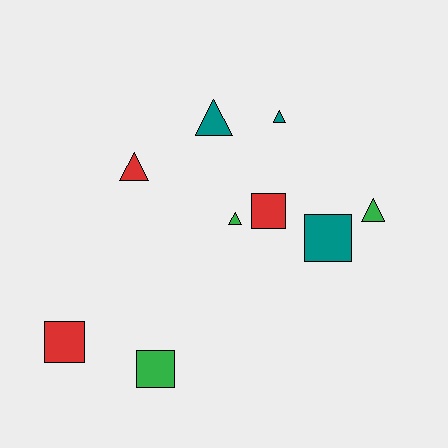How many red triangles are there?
There is 1 red triangle.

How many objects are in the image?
There are 9 objects.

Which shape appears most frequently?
Triangle, with 5 objects.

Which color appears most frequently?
Green, with 3 objects.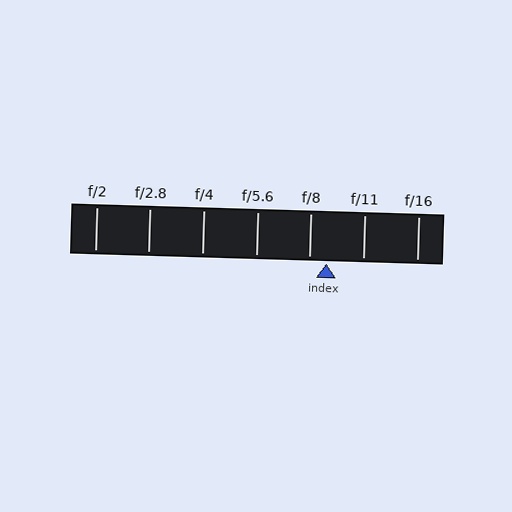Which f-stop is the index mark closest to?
The index mark is closest to f/8.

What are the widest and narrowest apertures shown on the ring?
The widest aperture shown is f/2 and the narrowest is f/16.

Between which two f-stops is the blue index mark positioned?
The index mark is between f/8 and f/11.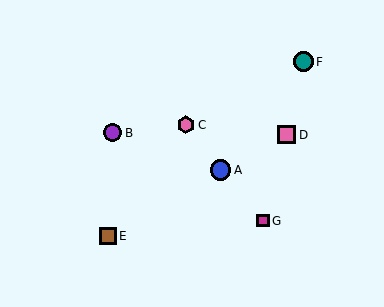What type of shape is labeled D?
Shape D is a pink square.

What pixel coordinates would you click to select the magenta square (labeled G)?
Click at (263, 221) to select the magenta square G.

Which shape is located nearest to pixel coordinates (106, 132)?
The purple circle (labeled B) at (113, 133) is nearest to that location.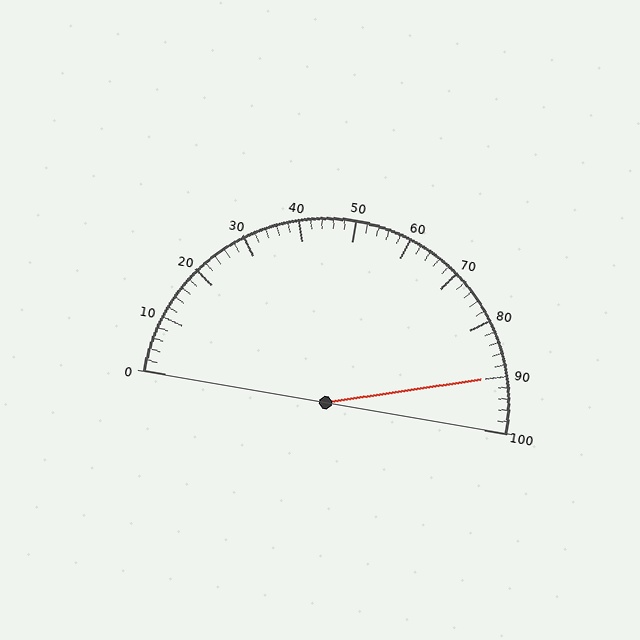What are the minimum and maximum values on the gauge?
The gauge ranges from 0 to 100.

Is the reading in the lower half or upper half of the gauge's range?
The reading is in the upper half of the range (0 to 100).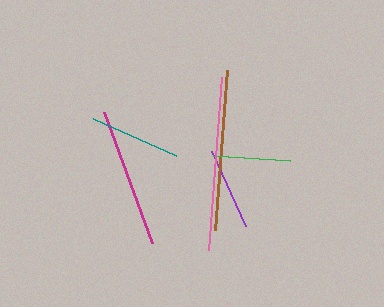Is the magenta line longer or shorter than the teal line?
The magenta line is longer than the teal line.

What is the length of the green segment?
The green segment is approximately 77 pixels long.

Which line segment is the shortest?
The green line is the shortest at approximately 77 pixels.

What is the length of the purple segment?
The purple segment is approximately 82 pixels long.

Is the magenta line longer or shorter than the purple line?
The magenta line is longer than the purple line.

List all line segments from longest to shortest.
From longest to shortest: pink, brown, magenta, teal, purple, green.